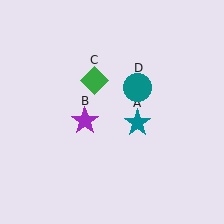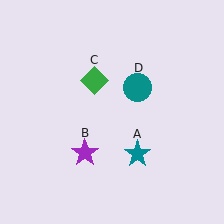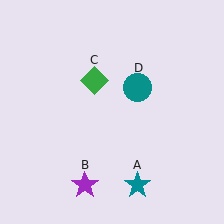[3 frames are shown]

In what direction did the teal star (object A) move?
The teal star (object A) moved down.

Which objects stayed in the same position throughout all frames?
Green diamond (object C) and teal circle (object D) remained stationary.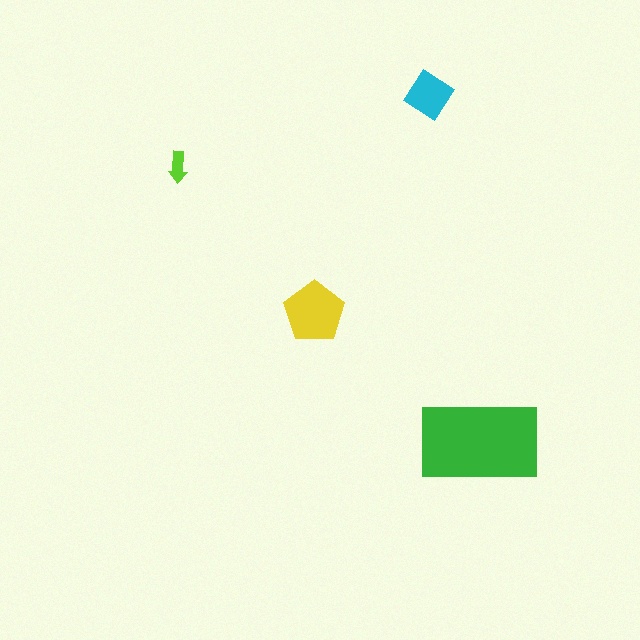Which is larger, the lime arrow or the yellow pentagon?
The yellow pentagon.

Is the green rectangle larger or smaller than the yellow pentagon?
Larger.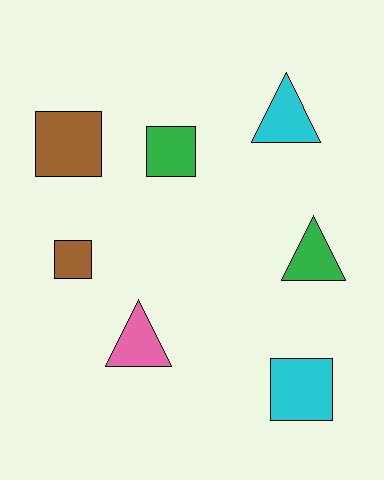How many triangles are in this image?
There are 3 triangles.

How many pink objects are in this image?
There is 1 pink object.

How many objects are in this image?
There are 7 objects.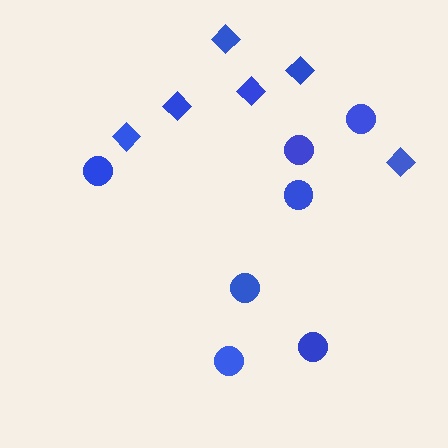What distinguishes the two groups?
There are 2 groups: one group of circles (7) and one group of diamonds (6).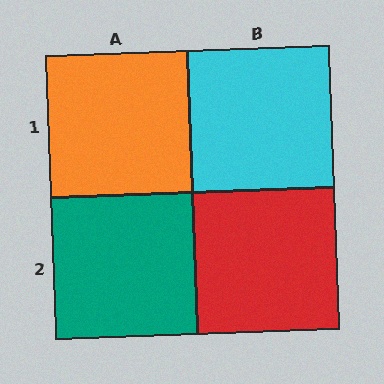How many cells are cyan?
1 cell is cyan.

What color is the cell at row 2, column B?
Red.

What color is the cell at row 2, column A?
Teal.